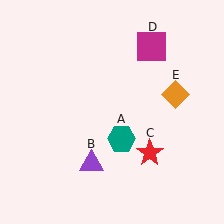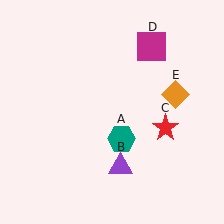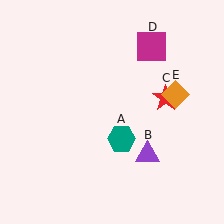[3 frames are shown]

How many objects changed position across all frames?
2 objects changed position: purple triangle (object B), red star (object C).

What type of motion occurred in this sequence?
The purple triangle (object B), red star (object C) rotated counterclockwise around the center of the scene.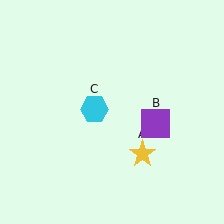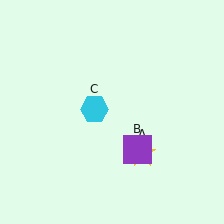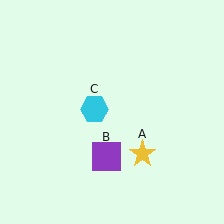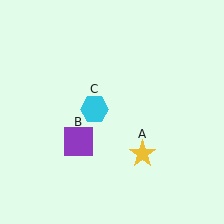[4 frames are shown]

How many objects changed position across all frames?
1 object changed position: purple square (object B).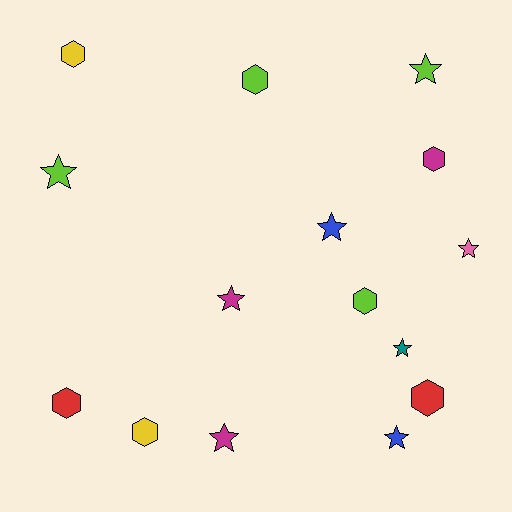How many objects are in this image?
There are 15 objects.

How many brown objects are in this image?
There are no brown objects.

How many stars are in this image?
There are 8 stars.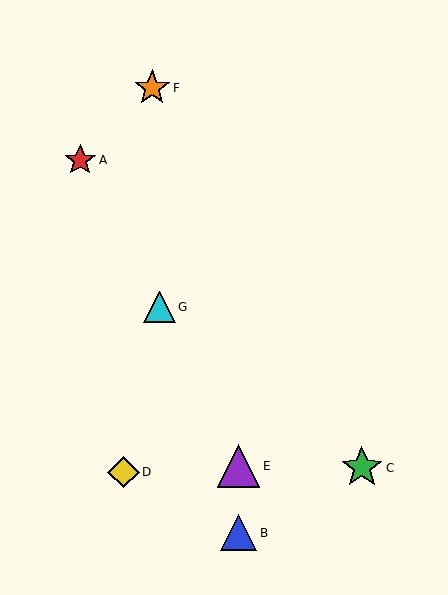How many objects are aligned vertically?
2 objects (B, E) are aligned vertically.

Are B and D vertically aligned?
No, B is at x≈239 and D is at x≈123.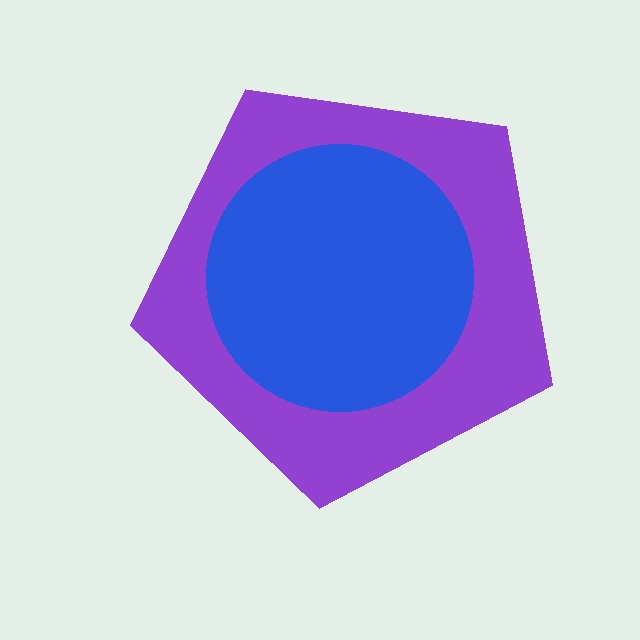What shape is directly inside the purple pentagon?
The blue circle.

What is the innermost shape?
The blue circle.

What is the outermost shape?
The purple pentagon.